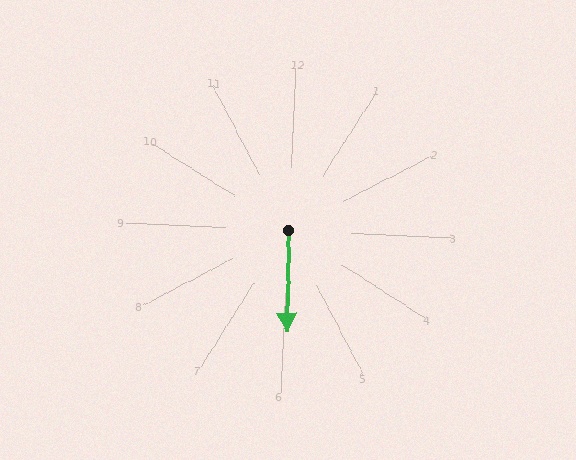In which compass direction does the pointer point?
South.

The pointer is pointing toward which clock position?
Roughly 6 o'clock.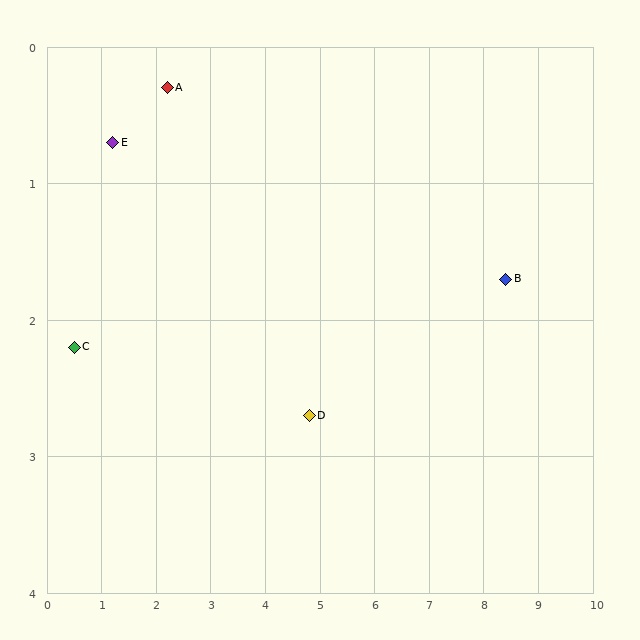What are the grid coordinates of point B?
Point B is at approximately (8.4, 1.7).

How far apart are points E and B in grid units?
Points E and B are about 7.3 grid units apart.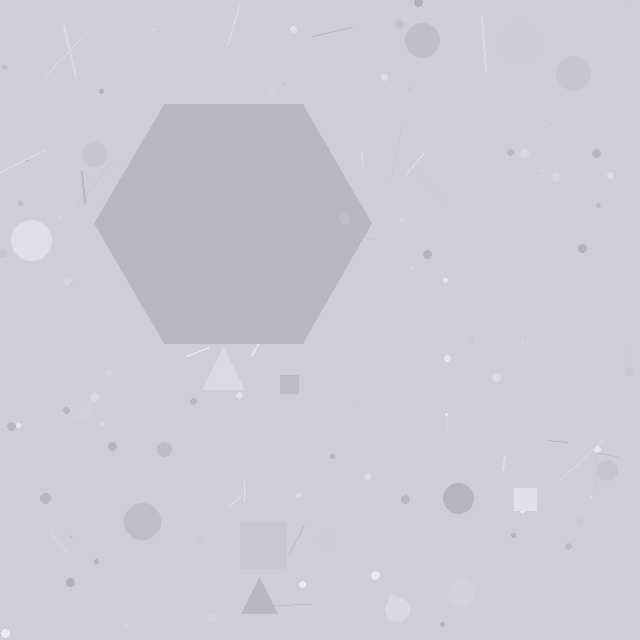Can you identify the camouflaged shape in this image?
The camouflaged shape is a hexagon.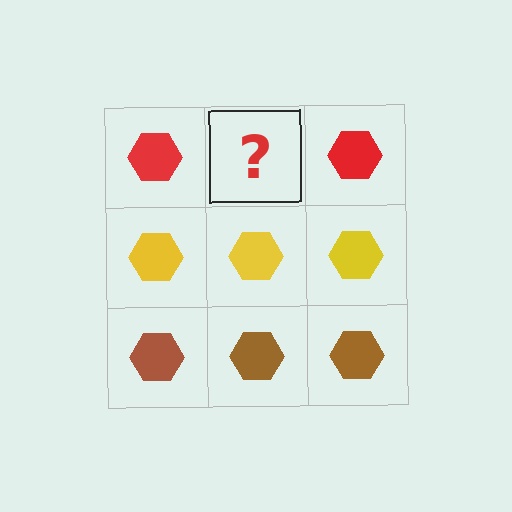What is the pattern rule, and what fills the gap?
The rule is that each row has a consistent color. The gap should be filled with a red hexagon.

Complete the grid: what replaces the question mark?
The question mark should be replaced with a red hexagon.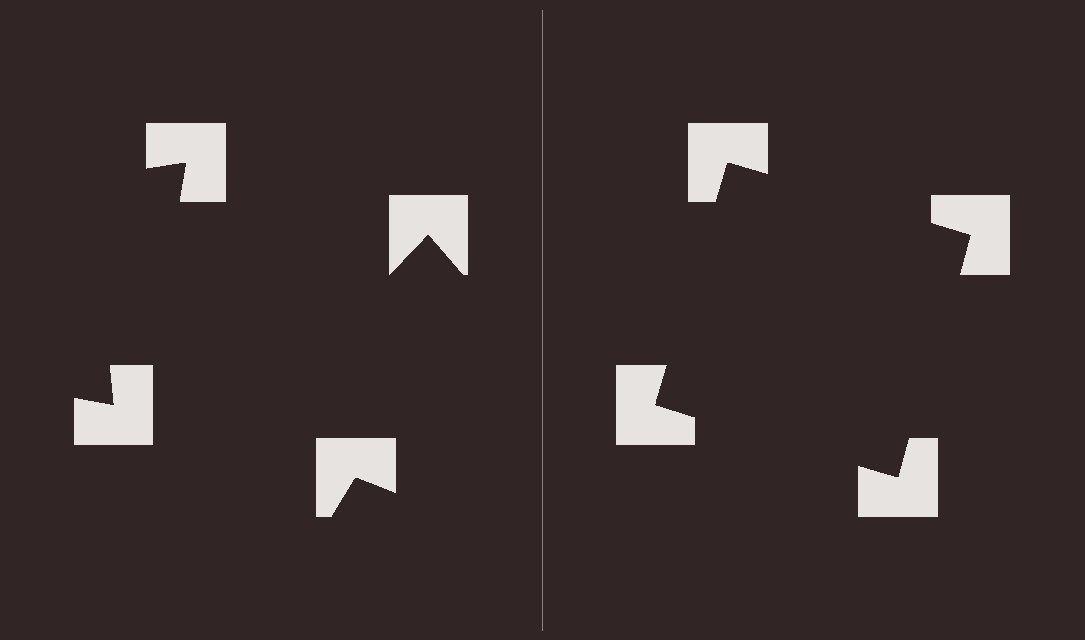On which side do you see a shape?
An illusory square appears on the right side. On the left side the wedge cuts are rotated, so no coherent shape forms.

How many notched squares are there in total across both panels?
8 — 4 on each side.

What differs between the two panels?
The notched squares are positioned identically on both sides; only the wedge orientations differ. On the right they align to a square; on the left they are misaligned.